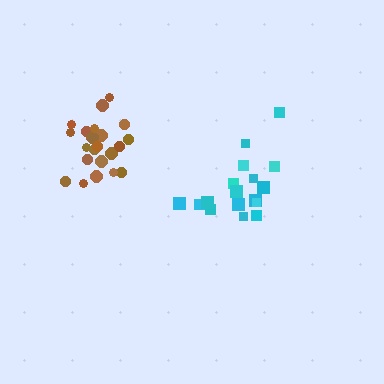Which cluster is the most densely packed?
Brown.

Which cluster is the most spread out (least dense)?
Cyan.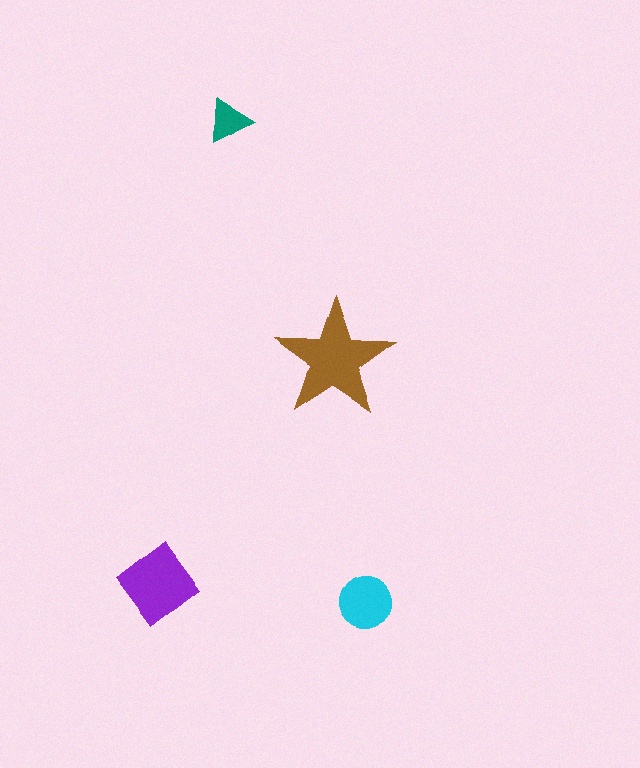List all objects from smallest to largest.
The teal triangle, the cyan circle, the purple diamond, the brown star.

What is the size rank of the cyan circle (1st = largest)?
3rd.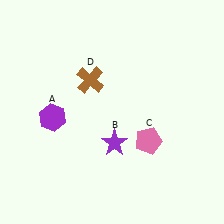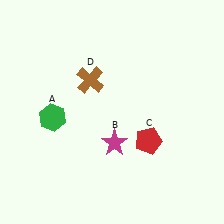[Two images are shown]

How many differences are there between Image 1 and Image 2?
There are 3 differences between the two images.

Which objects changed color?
A changed from purple to green. B changed from purple to magenta. C changed from pink to red.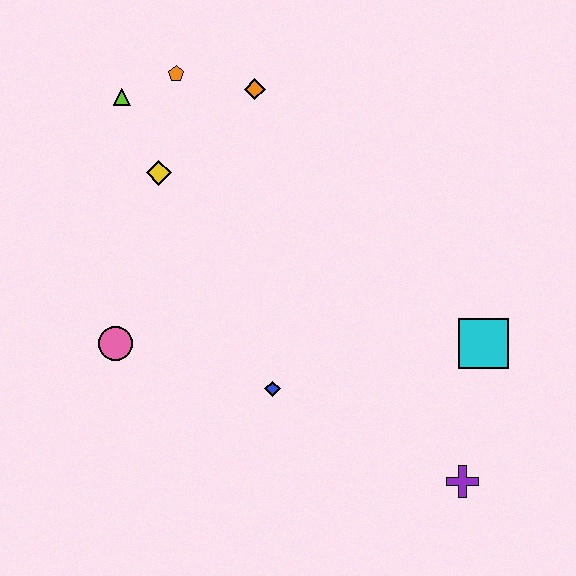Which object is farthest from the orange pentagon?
The purple cross is farthest from the orange pentagon.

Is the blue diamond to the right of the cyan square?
No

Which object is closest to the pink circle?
The blue diamond is closest to the pink circle.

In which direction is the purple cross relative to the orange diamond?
The purple cross is below the orange diamond.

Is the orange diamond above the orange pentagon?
No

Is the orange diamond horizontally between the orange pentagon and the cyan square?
Yes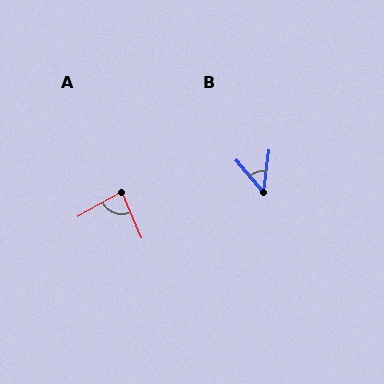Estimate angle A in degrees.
Approximately 84 degrees.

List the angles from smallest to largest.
B (48°), A (84°).